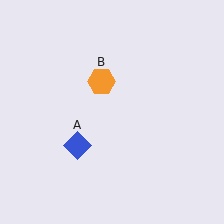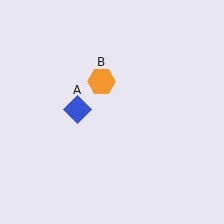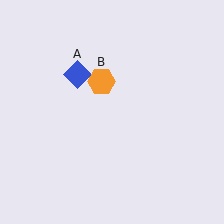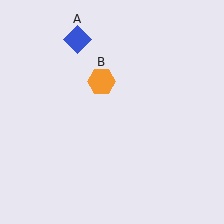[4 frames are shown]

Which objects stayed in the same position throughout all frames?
Orange hexagon (object B) remained stationary.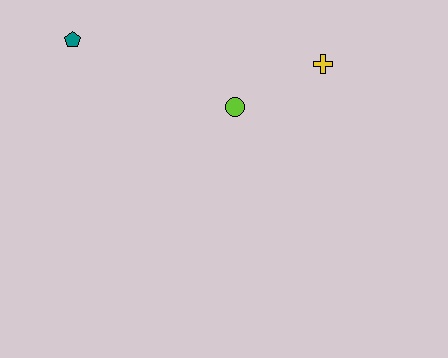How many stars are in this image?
There are no stars.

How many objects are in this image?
There are 3 objects.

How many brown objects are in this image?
There are no brown objects.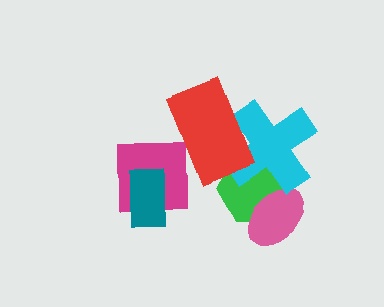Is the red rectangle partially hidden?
No, no other shape covers it.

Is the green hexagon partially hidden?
Yes, it is partially covered by another shape.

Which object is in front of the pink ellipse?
The cyan cross is in front of the pink ellipse.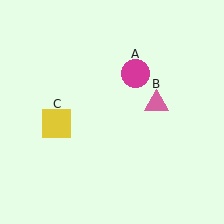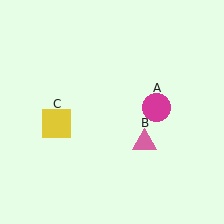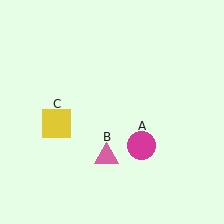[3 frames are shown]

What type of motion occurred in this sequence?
The magenta circle (object A), pink triangle (object B) rotated clockwise around the center of the scene.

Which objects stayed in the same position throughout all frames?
Yellow square (object C) remained stationary.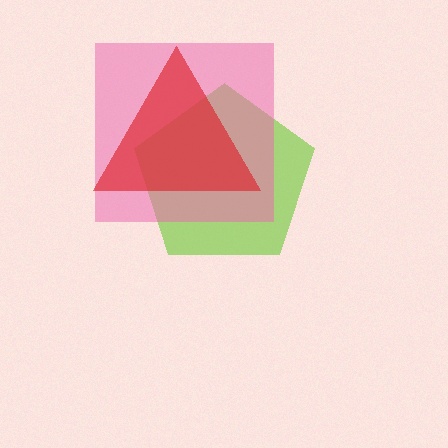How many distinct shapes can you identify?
There are 3 distinct shapes: a lime pentagon, a pink square, a red triangle.